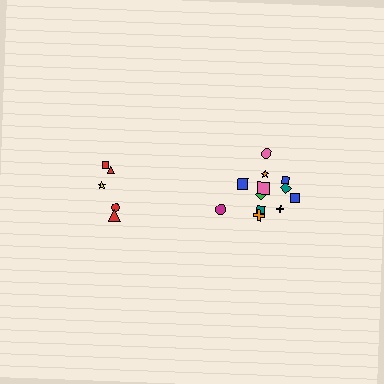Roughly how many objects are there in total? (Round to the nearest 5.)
Roughly 15 objects in total.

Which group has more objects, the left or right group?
The right group.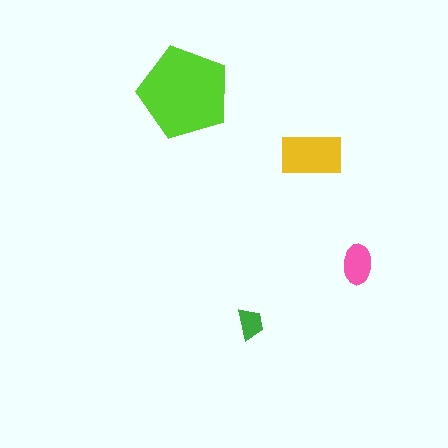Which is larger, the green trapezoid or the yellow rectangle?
The yellow rectangle.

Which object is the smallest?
The green trapezoid.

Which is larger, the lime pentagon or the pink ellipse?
The lime pentagon.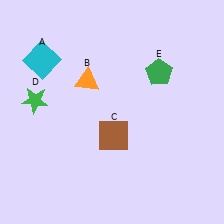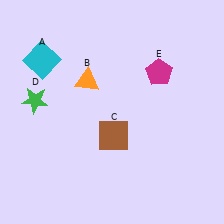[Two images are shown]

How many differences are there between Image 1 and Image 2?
There is 1 difference between the two images.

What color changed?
The pentagon (E) changed from green in Image 1 to magenta in Image 2.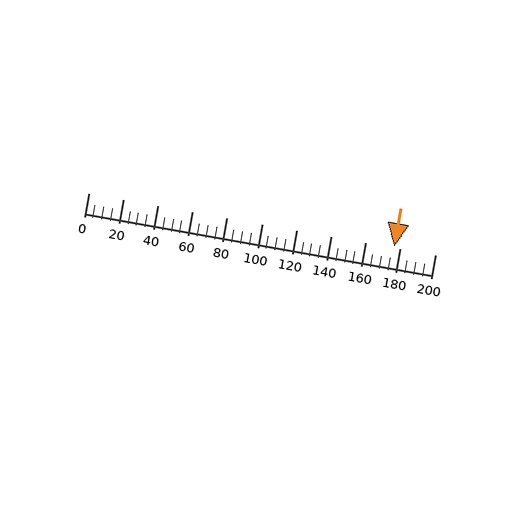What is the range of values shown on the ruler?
The ruler shows values from 0 to 200.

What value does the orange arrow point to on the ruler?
The orange arrow points to approximately 177.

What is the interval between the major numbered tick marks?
The major tick marks are spaced 20 units apart.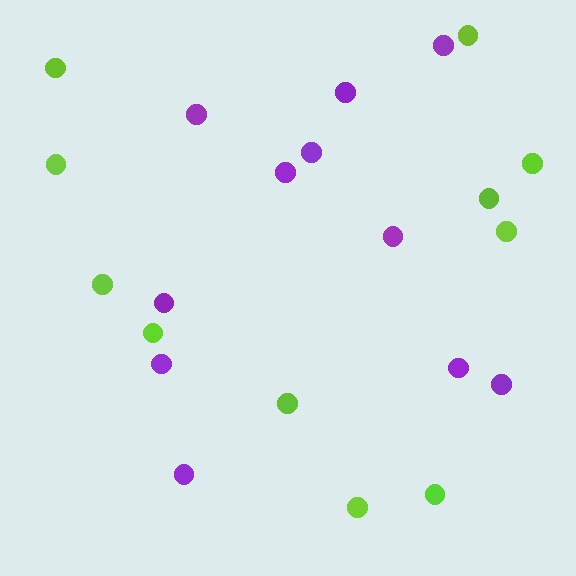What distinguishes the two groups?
There are 2 groups: one group of lime circles (11) and one group of purple circles (11).